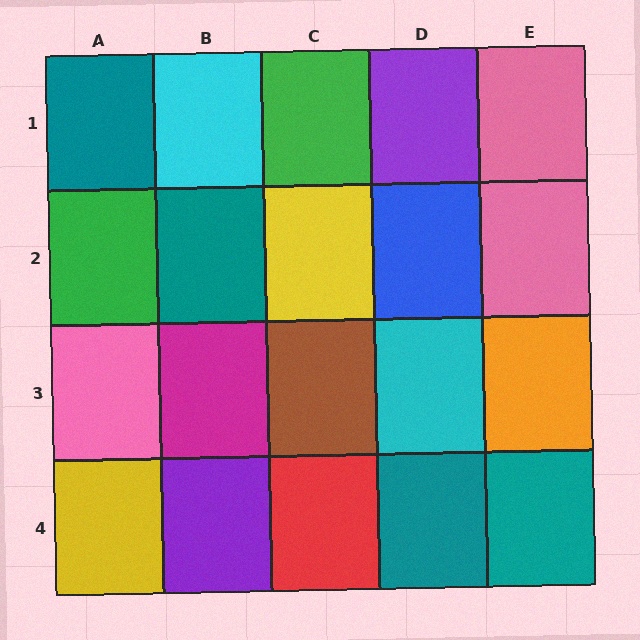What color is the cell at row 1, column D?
Purple.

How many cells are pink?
3 cells are pink.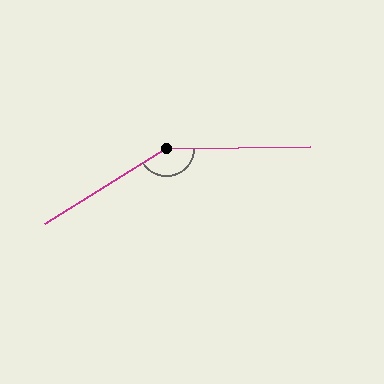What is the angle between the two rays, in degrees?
Approximately 149 degrees.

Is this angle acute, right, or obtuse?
It is obtuse.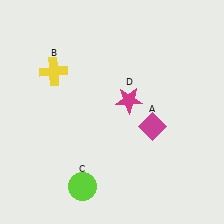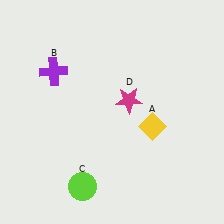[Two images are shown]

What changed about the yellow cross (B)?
In Image 1, B is yellow. In Image 2, it changed to purple.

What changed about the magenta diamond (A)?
In Image 1, A is magenta. In Image 2, it changed to yellow.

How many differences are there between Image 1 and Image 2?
There are 2 differences between the two images.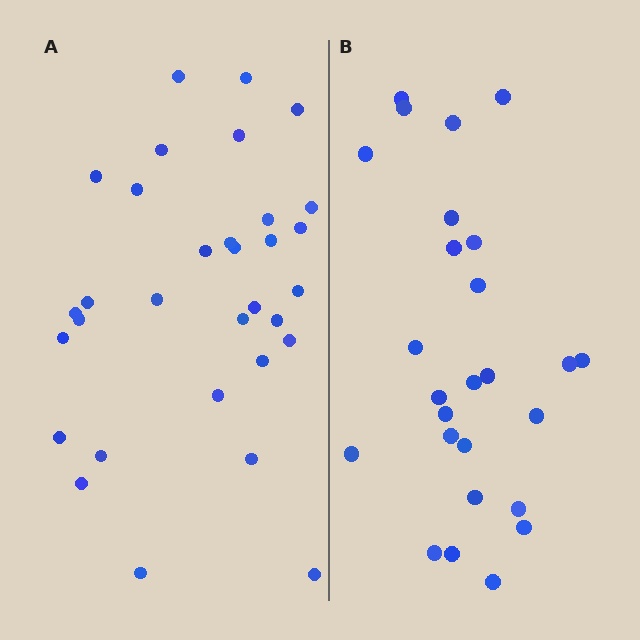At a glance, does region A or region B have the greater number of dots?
Region A (the left region) has more dots.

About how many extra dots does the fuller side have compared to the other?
Region A has about 6 more dots than region B.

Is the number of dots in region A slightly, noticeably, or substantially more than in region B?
Region A has only slightly more — the two regions are fairly close. The ratio is roughly 1.2 to 1.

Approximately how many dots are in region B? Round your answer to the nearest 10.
About 30 dots. (The exact count is 26, which rounds to 30.)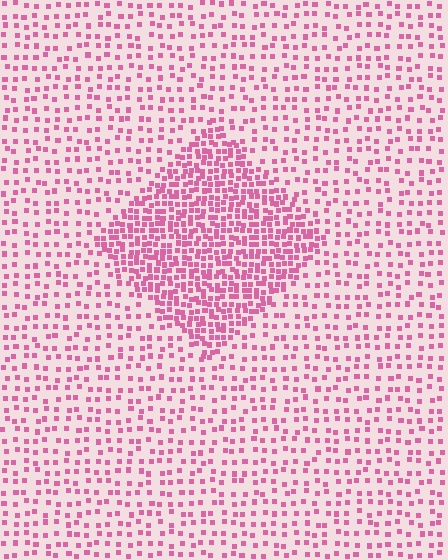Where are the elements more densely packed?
The elements are more densely packed inside the diamond boundary.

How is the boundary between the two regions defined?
The boundary is defined by a change in element density (approximately 2.4x ratio). All elements are the same color, size, and shape.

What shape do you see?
I see a diamond.